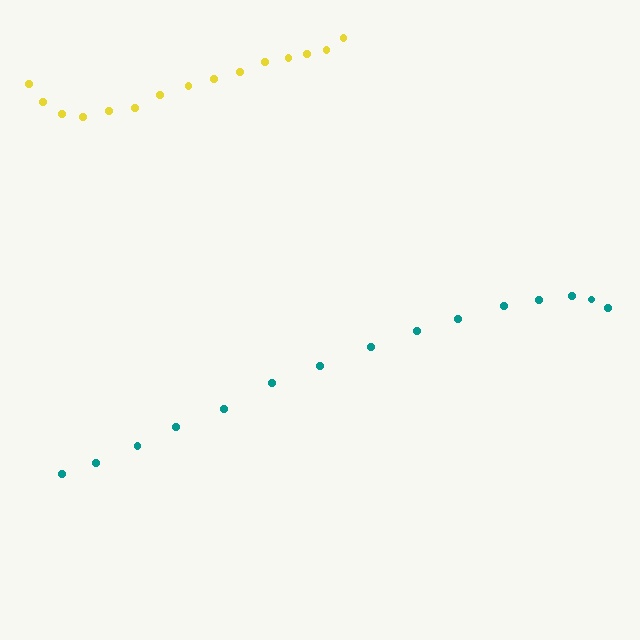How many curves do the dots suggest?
There are 2 distinct paths.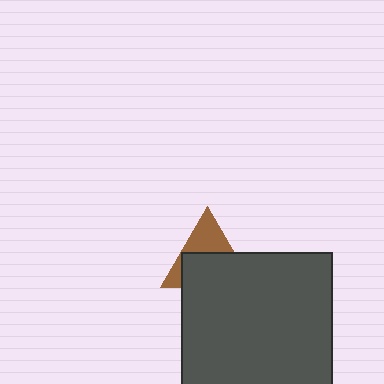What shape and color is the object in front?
The object in front is a dark gray square.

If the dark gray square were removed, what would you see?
You would see the complete brown triangle.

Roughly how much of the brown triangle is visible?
A small part of it is visible (roughly 42%).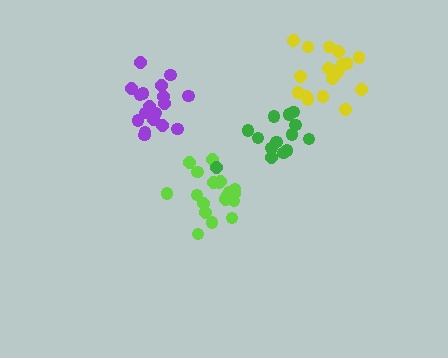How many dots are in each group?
Group 1: 20 dots, Group 2: 18 dots, Group 3: 18 dots, Group 4: 14 dots (70 total).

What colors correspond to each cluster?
The clusters are colored: lime, purple, yellow, green.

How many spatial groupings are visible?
There are 4 spatial groupings.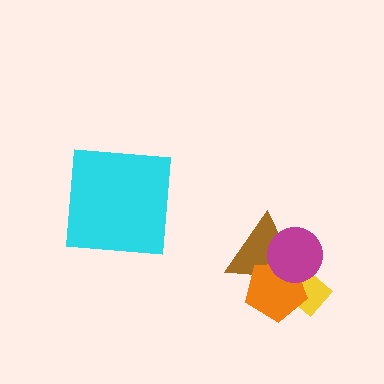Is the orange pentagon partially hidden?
Yes, it is partially covered by another shape.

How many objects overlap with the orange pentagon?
3 objects overlap with the orange pentagon.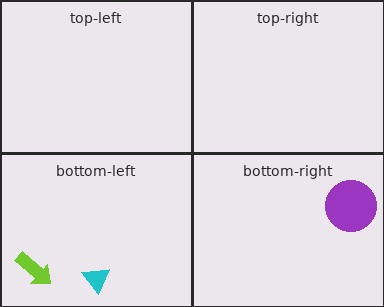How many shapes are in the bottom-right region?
1.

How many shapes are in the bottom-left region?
2.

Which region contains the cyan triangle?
The bottom-left region.